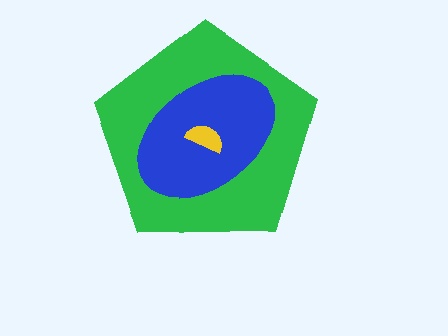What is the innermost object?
The yellow semicircle.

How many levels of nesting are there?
3.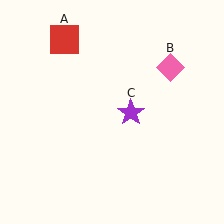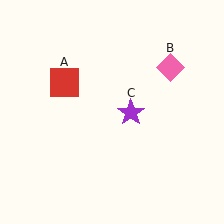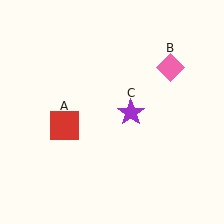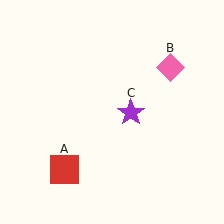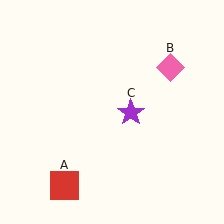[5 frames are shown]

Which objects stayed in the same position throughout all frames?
Pink diamond (object B) and purple star (object C) remained stationary.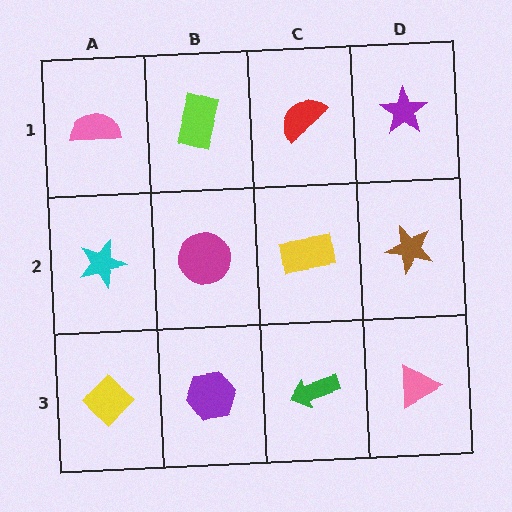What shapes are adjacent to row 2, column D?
A purple star (row 1, column D), a pink triangle (row 3, column D), a yellow rectangle (row 2, column C).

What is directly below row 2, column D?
A pink triangle.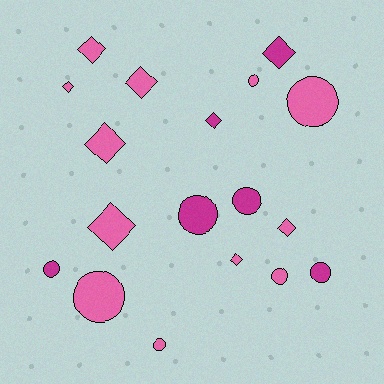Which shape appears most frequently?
Circle, with 9 objects.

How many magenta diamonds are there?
There are 2 magenta diamonds.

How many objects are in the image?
There are 18 objects.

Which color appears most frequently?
Pink, with 12 objects.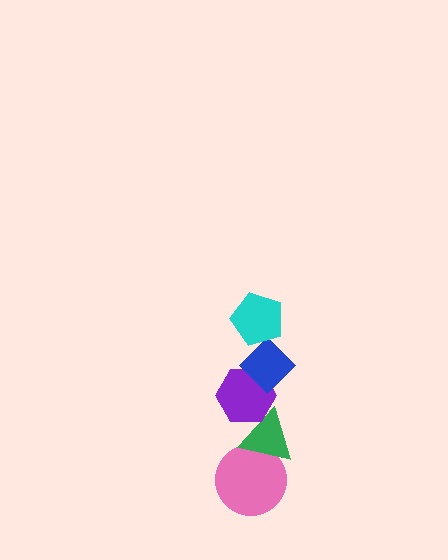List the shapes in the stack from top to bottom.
From top to bottom: the cyan pentagon, the blue diamond, the purple hexagon, the green triangle, the pink circle.